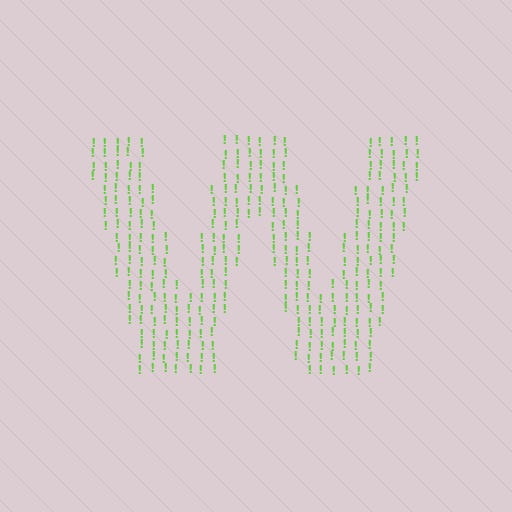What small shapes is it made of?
It is made of small exclamation marks.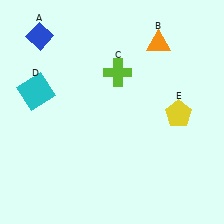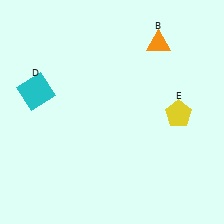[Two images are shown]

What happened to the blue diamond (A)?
The blue diamond (A) was removed in Image 2. It was in the top-left area of Image 1.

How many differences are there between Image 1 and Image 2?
There are 2 differences between the two images.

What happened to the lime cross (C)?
The lime cross (C) was removed in Image 2. It was in the top-right area of Image 1.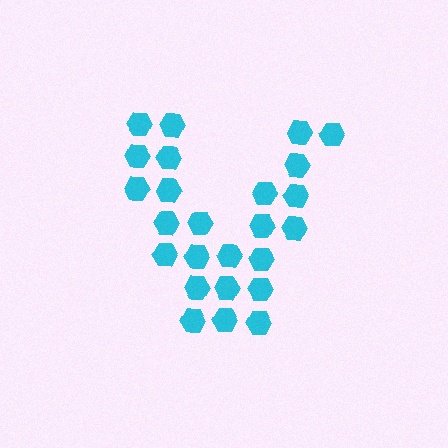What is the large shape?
The large shape is the letter V.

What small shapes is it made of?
It is made of small hexagons.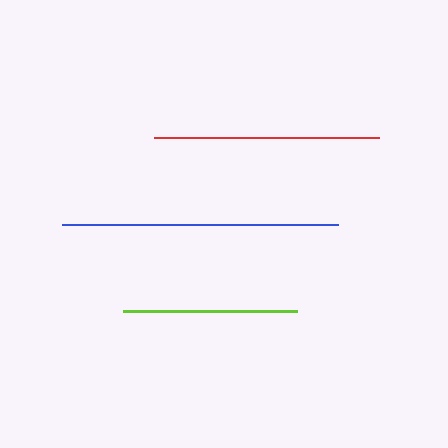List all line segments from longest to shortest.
From longest to shortest: blue, red, lime.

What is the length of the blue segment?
The blue segment is approximately 276 pixels long.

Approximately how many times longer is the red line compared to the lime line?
The red line is approximately 1.3 times the length of the lime line.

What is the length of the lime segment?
The lime segment is approximately 174 pixels long.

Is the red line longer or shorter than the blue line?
The blue line is longer than the red line.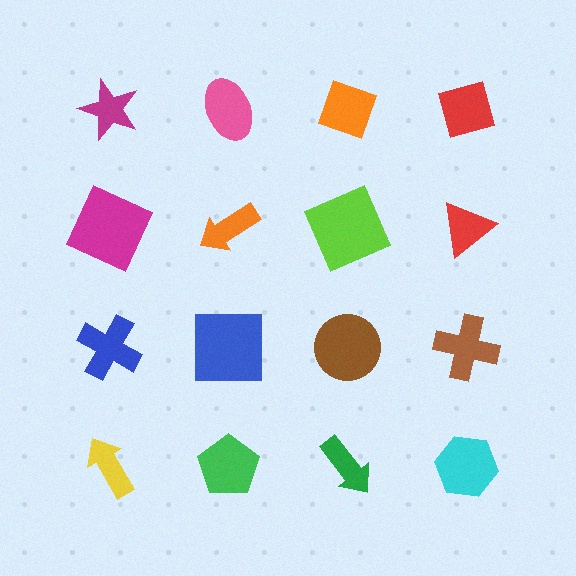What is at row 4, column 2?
A green pentagon.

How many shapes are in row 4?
4 shapes.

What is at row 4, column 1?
A yellow arrow.